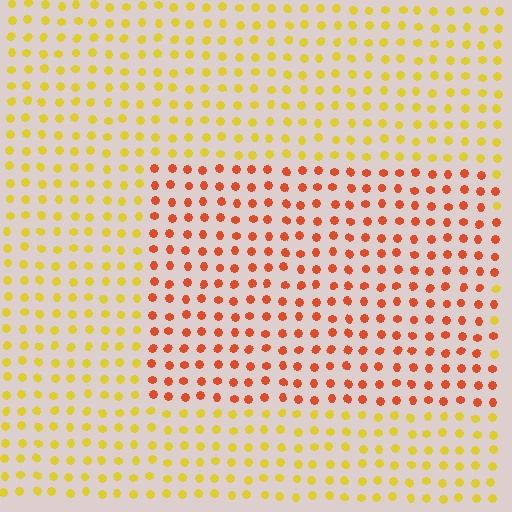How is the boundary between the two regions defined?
The boundary is defined purely by a slight shift in hue (about 44 degrees). Spacing, size, and orientation are identical on both sides.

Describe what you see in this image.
The image is filled with small yellow elements in a uniform arrangement. A rectangle-shaped region is visible where the elements are tinted to a slightly different hue, forming a subtle color boundary.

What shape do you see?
I see a rectangle.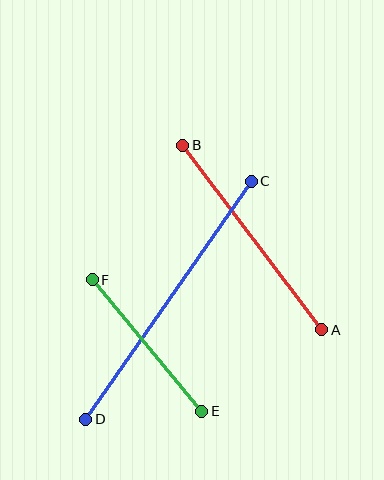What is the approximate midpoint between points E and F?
The midpoint is at approximately (147, 345) pixels.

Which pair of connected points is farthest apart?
Points C and D are farthest apart.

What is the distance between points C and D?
The distance is approximately 290 pixels.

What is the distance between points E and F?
The distance is approximately 171 pixels.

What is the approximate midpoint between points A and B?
The midpoint is at approximately (252, 237) pixels.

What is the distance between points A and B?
The distance is approximately 231 pixels.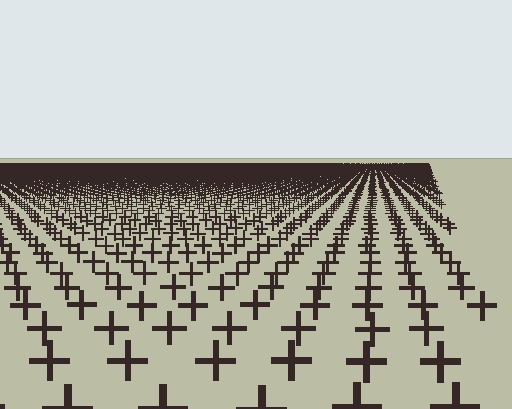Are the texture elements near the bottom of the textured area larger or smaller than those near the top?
Larger. Near the bottom, elements are closer to the viewer and appear at a bigger on-screen size.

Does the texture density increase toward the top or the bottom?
Density increases toward the top.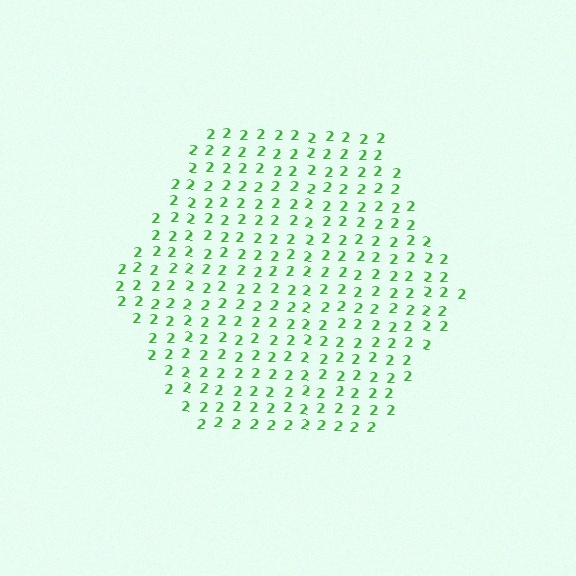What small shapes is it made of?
It is made of small digit 2's.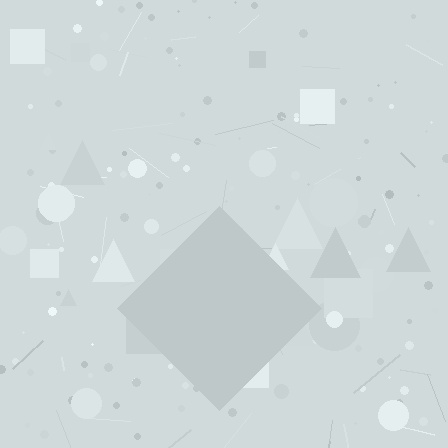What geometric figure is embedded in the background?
A diamond is embedded in the background.